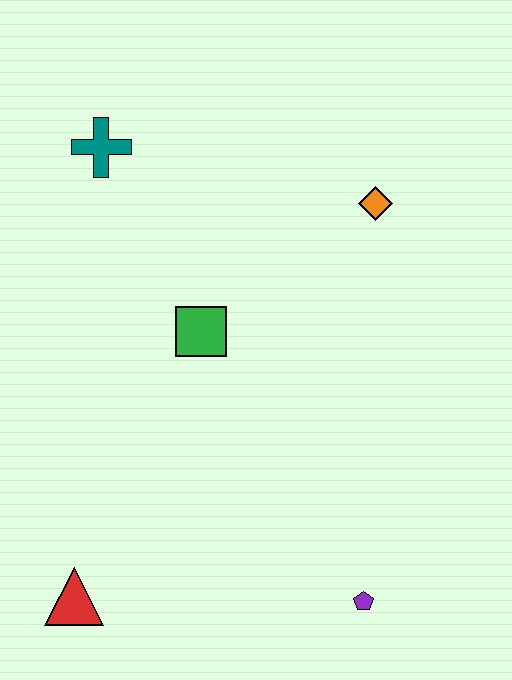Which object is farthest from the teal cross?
The purple pentagon is farthest from the teal cross.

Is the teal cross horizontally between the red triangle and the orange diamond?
Yes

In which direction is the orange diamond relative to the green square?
The orange diamond is to the right of the green square.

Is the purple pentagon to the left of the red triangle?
No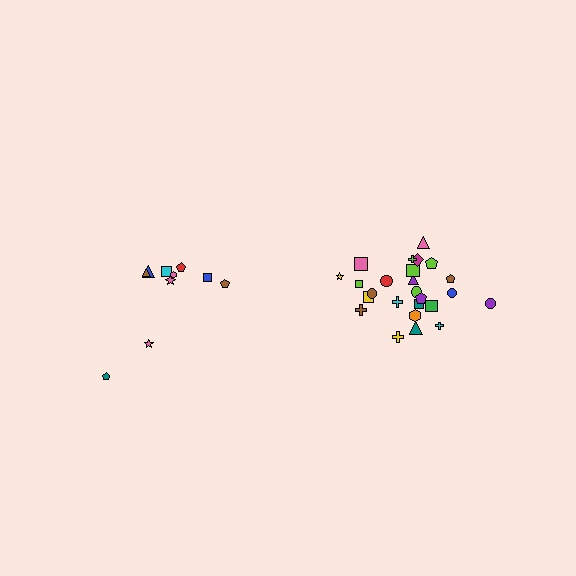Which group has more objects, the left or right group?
The right group.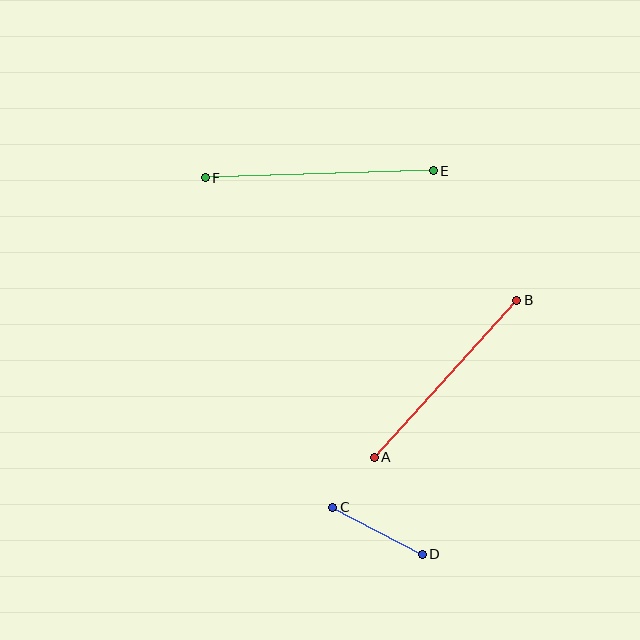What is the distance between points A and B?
The distance is approximately 212 pixels.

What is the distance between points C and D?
The distance is approximately 101 pixels.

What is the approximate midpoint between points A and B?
The midpoint is at approximately (446, 379) pixels.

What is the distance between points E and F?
The distance is approximately 228 pixels.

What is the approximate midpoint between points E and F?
The midpoint is at approximately (319, 174) pixels.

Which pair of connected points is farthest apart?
Points E and F are farthest apart.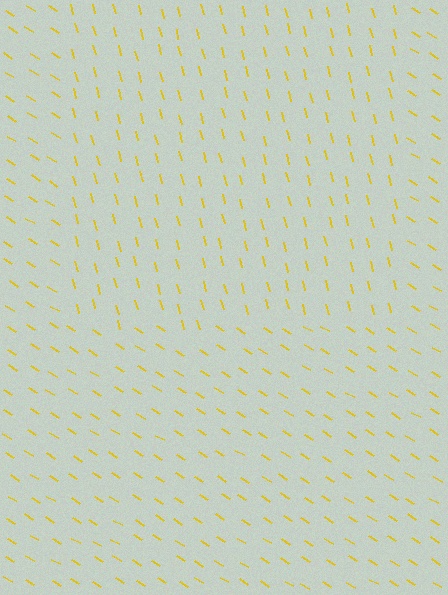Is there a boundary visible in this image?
Yes, there is a texture boundary formed by a change in line orientation.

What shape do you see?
I see a rectangle.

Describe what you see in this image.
The image is filled with small yellow line segments. A rectangle region in the image has lines oriented differently from the surrounding lines, creating a visible texture boundary.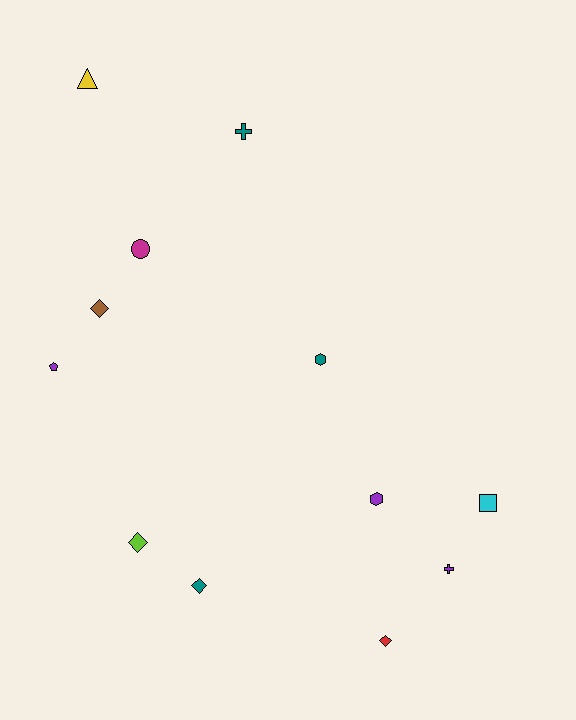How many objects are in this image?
There are 12 objects.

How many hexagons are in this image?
There are 2 hexagons.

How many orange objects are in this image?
There are no orange objects.